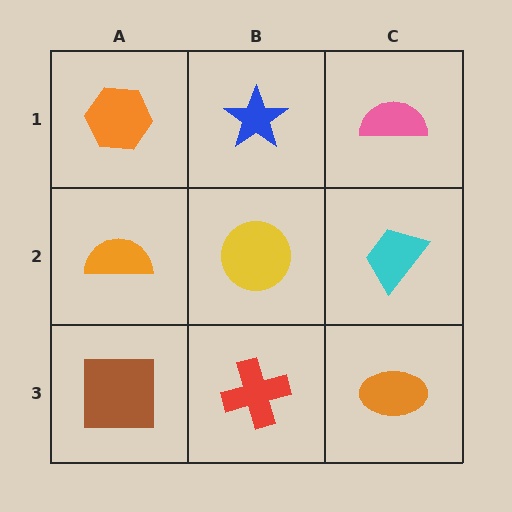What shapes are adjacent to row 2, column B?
A blue star (row 1, column B), a red cross (row 3, column B), an orange semicircle (row 2, column A), a cyan trapezoid (row 2, column C).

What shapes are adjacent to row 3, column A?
An orange semicircle (row 2, column A), a red cross (row 3, column B).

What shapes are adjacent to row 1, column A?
An orange semicircle (row 2, column A), a blue star (row 1, column B).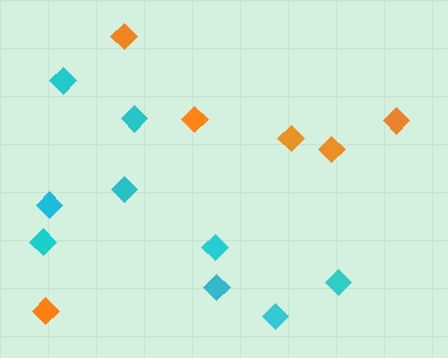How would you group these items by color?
There are 2 groups: one group of orange diamonds (6) and one group of cyan diamonds (9).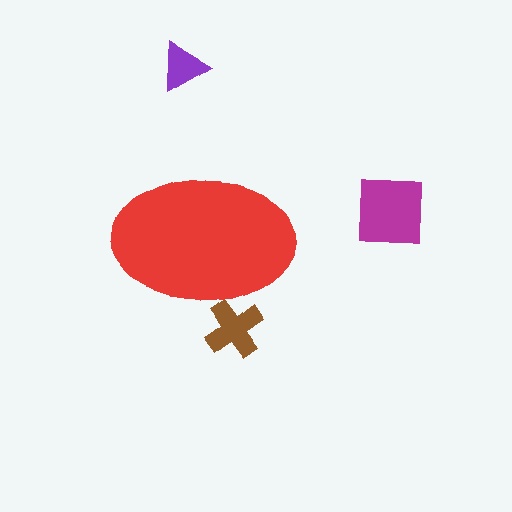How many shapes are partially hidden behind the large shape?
1 shape is partially hidden.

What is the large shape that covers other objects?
A red ellipse.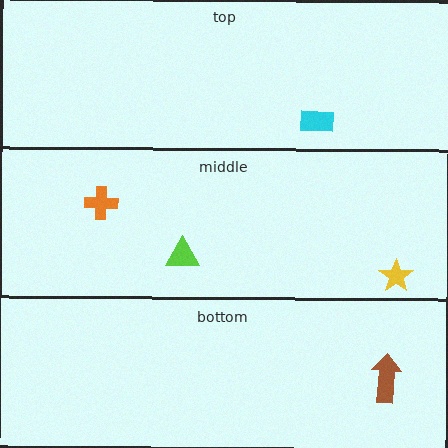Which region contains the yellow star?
The middle region.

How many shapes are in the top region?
1.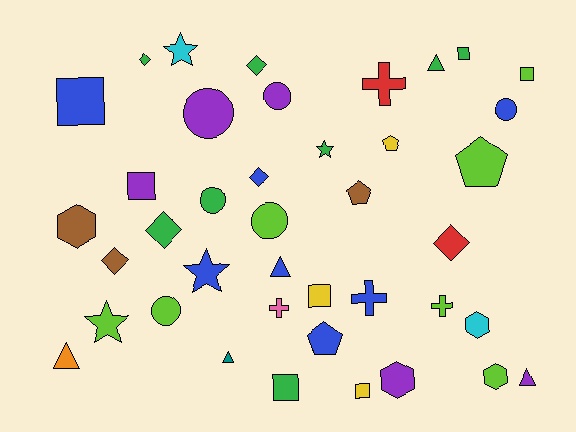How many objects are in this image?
There are 40 objects.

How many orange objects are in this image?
There is 1 orange object.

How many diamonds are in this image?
There are 6 diamonds.